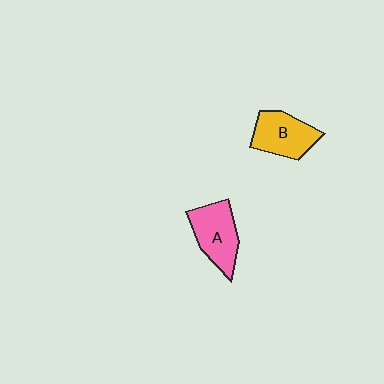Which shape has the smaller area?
Shape B (yellow).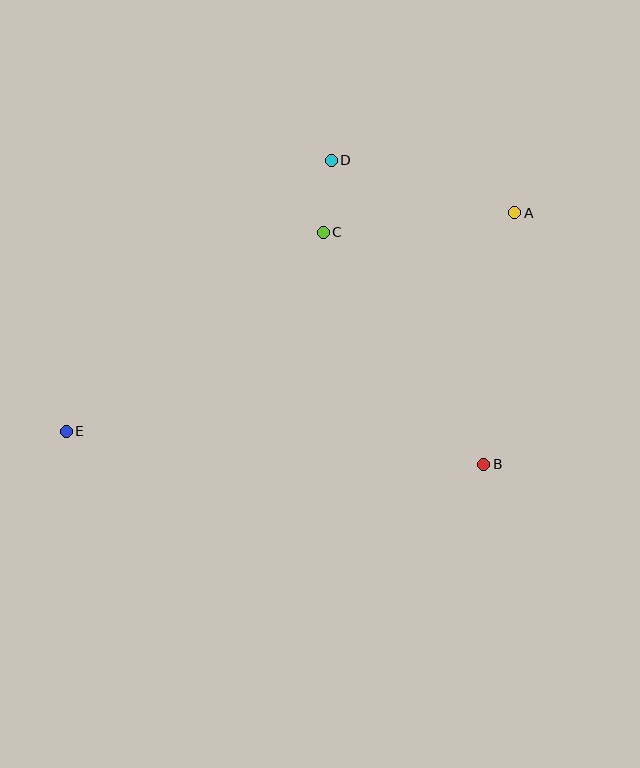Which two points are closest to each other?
Points C and D are closest to each other.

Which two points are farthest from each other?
Points A and E are farthest from each other.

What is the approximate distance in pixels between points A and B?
The distance between A and B is approximately 254 pixels.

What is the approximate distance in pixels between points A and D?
The distance between A and D is approximately 191 pixels.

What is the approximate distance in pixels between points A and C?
The distance between A and C is approximately 192 pixels.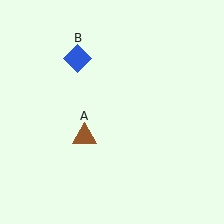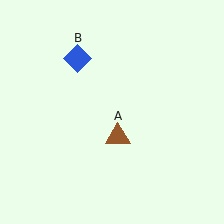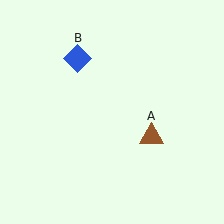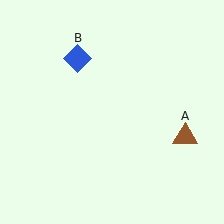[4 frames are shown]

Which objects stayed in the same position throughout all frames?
Blue diamond (object B) remained stationary.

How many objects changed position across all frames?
1 object changed position: brown triangle (object A).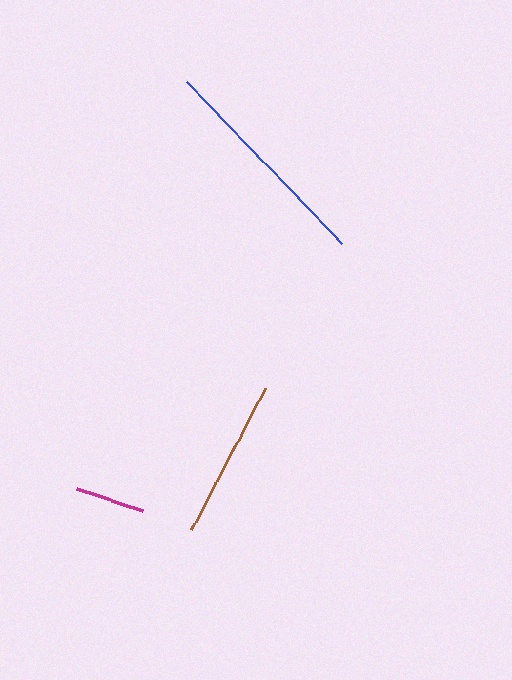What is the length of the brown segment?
The brown segment is approximately 159 pixels long.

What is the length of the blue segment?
The blue segment is approximately 224 pixels long.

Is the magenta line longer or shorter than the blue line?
The blue line is longer than the magenta line.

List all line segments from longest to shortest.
From longest to shortest: blue, brown, magenta.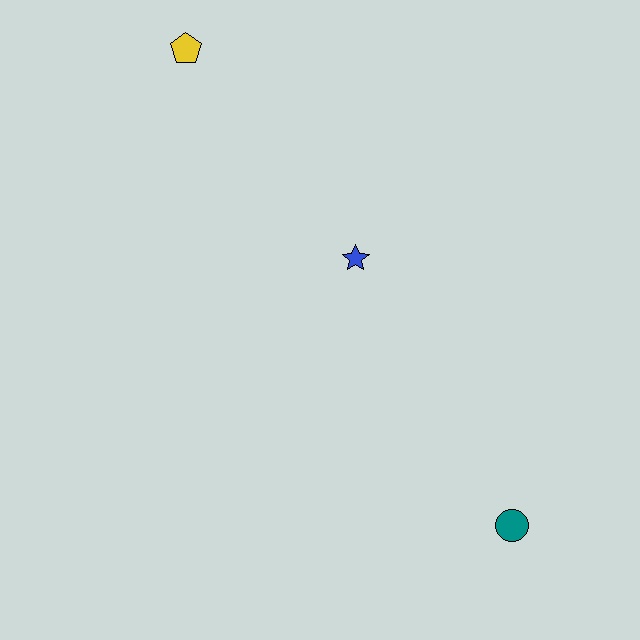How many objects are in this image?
There are 3 objects.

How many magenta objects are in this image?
There are no magenta objects.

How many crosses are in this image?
There are no crosses.